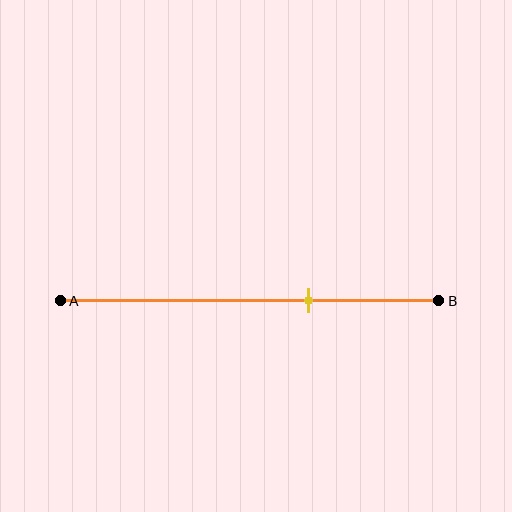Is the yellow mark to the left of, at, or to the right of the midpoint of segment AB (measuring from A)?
The yellow mark is to the right of the midpoint of segment AB.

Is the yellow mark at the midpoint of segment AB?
No, the mark is at about 65% from A, not at the 50% midpoint.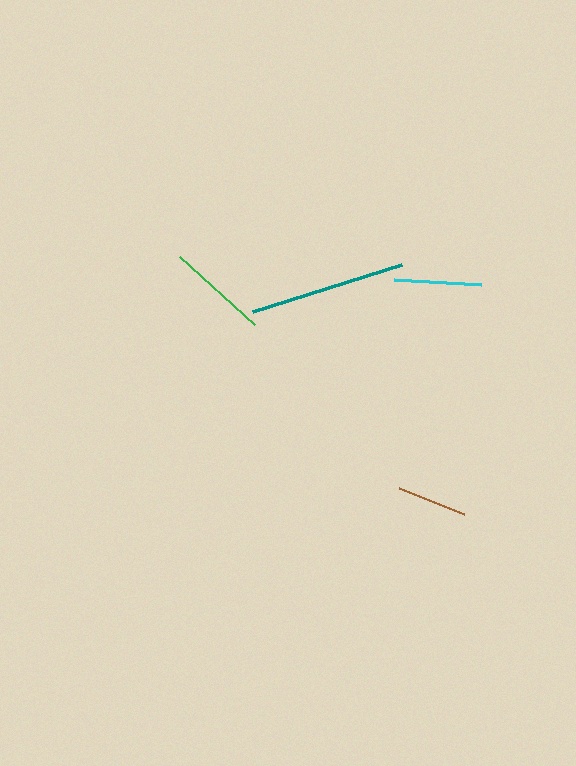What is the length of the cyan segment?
The cyan segment is approximately 86 pixels long.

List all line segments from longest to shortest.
From longest to shortest: teal, green, cyan, brown.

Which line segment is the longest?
The teal line is the longest at approximately 157 pixels.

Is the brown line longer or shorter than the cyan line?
The cyan line is longer than the brown line.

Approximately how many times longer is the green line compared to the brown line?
The green line is approximately 1.4 times the length of the brown line.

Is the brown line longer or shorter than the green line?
The green line is longer than the brown line.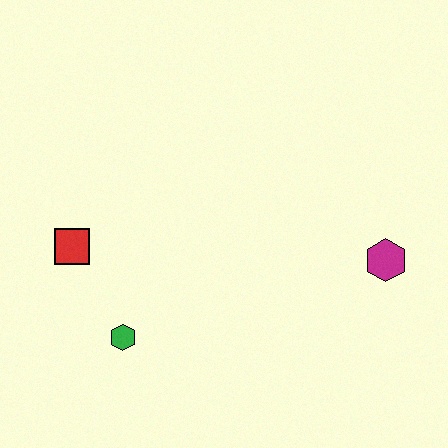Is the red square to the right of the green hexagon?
No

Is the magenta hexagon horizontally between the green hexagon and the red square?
No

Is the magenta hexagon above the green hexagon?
Yes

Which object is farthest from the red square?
The magenta hexagon is farthest from the red square.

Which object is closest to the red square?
The green hexagon is closest to the red square.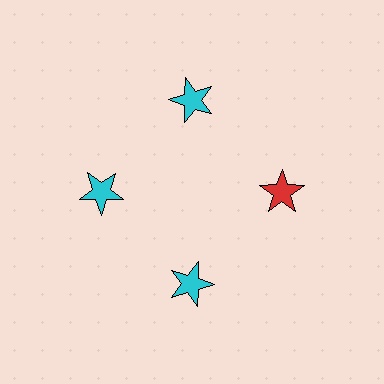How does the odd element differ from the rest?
It has a different color: red instead of cyan.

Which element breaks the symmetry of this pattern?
The red star at roughly the 3 o'clock position breaks the symmetry. All other shapes are cyan stars.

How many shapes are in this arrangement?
There are 4 shapes arranged in a ring pattern.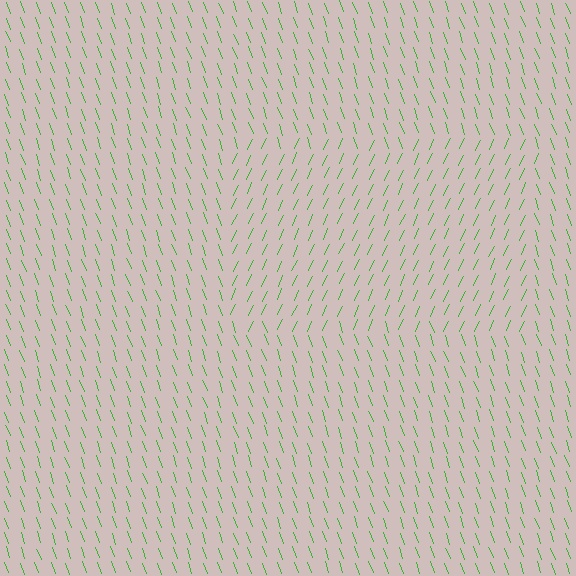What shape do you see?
I see a rectangle.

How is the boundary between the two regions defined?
The boundary is defined purely by a change in line orientation (approximately 45 degrees difference). All lines are the same color and thickness.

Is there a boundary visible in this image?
Yes, there is a texture boundary formed by a change in line orientation.